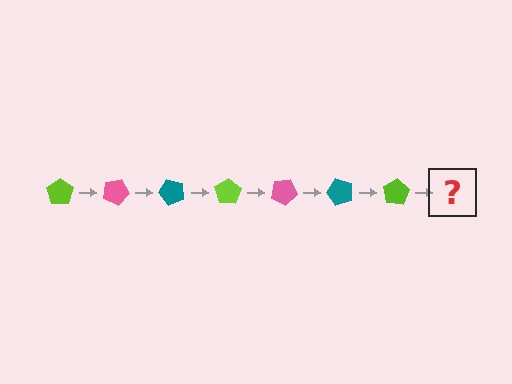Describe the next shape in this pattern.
It should be a pink pentagon, rotated 175 degrees from the start.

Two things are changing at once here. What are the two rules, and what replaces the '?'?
The two rules are that it rotates 25 degrees each step and the color cycles through lime, pink, and teal. The '?' should be a pink pentagon, rotated 175 degrees from the start.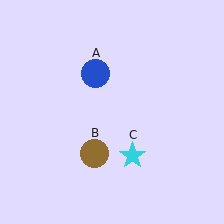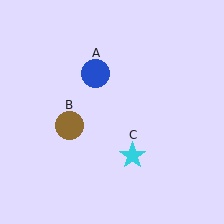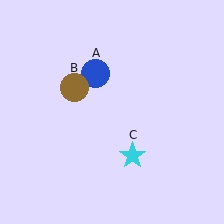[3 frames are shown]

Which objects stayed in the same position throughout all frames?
Blue circle (object A) and cyan star (object C) remained stationary.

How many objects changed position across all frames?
1 object changed position: brown circle (object B).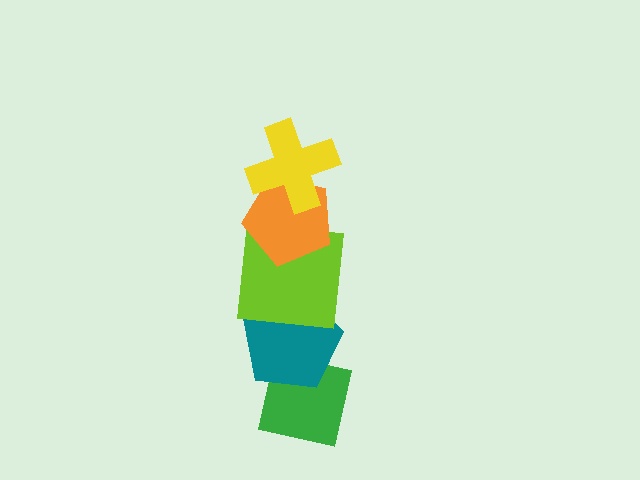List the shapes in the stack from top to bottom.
From top to bottom: the yellow cross, the orange pentagon, the lime square, the teal pentagon, the green square.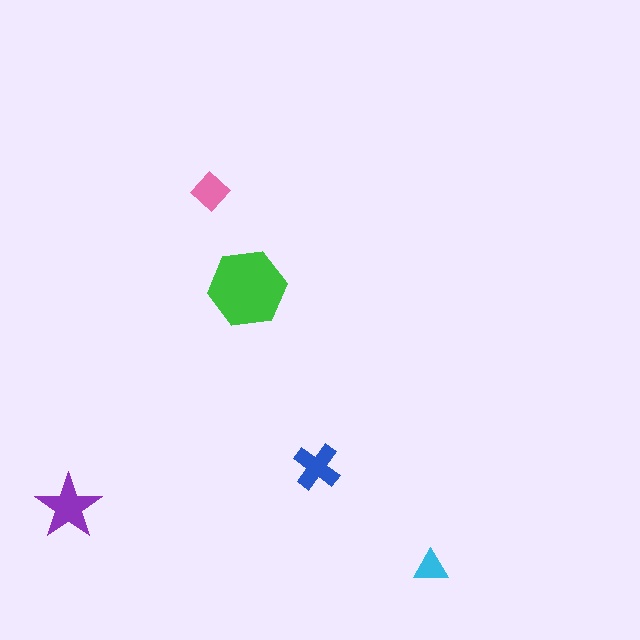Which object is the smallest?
The cyan triangle.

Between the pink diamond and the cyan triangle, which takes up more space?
The pink diamond.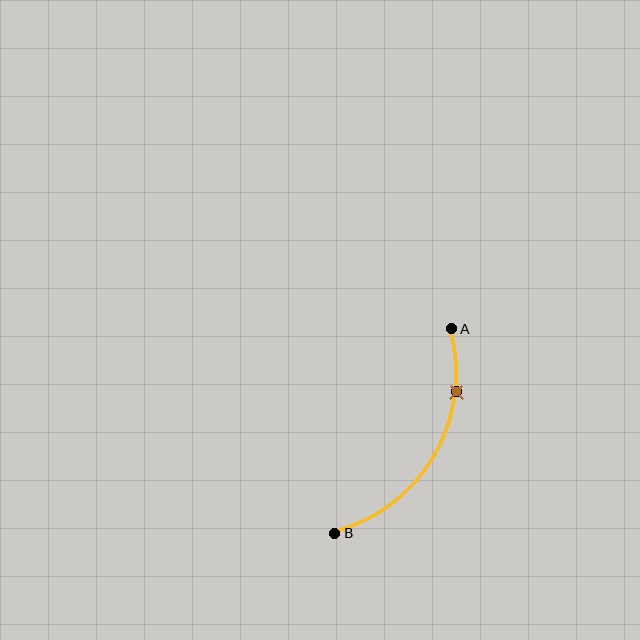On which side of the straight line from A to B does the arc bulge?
The arc bulges to the right of the straight line connecting A and B.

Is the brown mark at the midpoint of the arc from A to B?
No. The brown mark lies on the arc but is closer to endpoint A. The arc midpoint would be at the point on the curve equidistant along the arc from both A and B.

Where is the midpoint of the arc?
The arc midpoint is the point on the curve farthest from the straight line joining A and B. It sits to the right of that line.